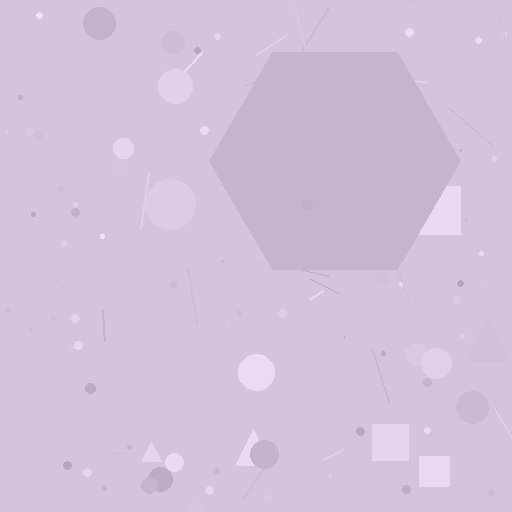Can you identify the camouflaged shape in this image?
The camouflaged shape is a hexagon.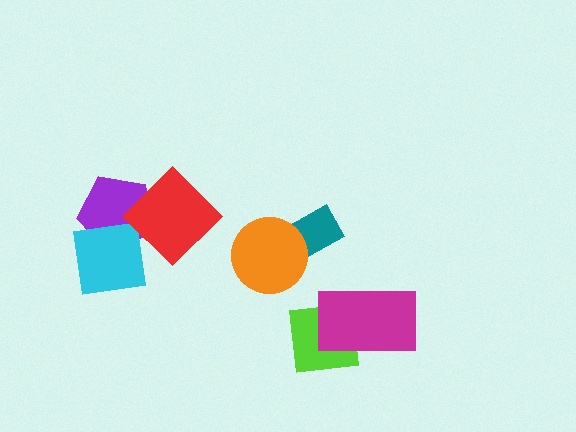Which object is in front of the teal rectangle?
The orange circle is in front of the teal rectangle.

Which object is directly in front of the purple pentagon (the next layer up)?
The cyan square is directly in front of the purple pentagon.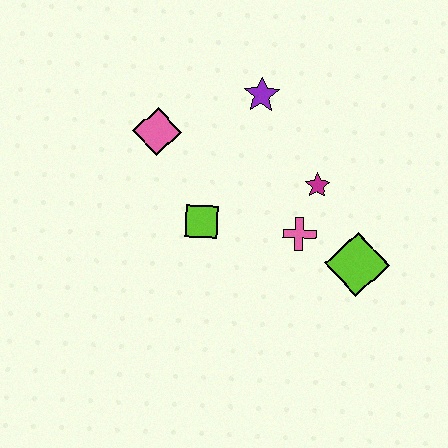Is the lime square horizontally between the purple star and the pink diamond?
Yes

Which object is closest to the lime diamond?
The pink cross is closest to the lime diamond.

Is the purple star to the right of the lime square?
Yes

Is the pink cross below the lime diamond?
No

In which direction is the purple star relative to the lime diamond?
The purple star is above the lime diamond.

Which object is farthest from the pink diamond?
The lime diamond is farthest from the pink diamond.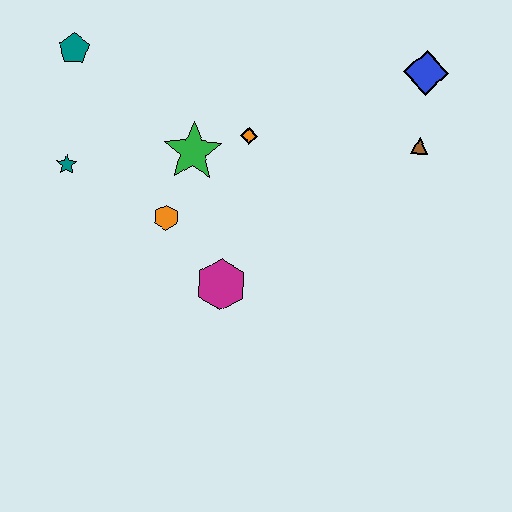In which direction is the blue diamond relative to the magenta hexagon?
The blue diamond is above the magenta hexagon.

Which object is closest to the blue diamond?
The brown triangle is closest to the blue diamond.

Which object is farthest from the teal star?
The blue diamond is farthest from the teal star.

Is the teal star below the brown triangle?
Yes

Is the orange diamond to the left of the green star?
No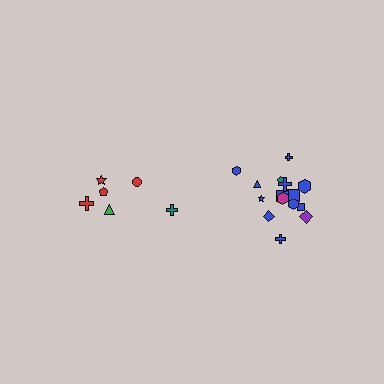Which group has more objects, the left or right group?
The right group.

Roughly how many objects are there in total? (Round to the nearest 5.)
Roughly 20 objects in total.